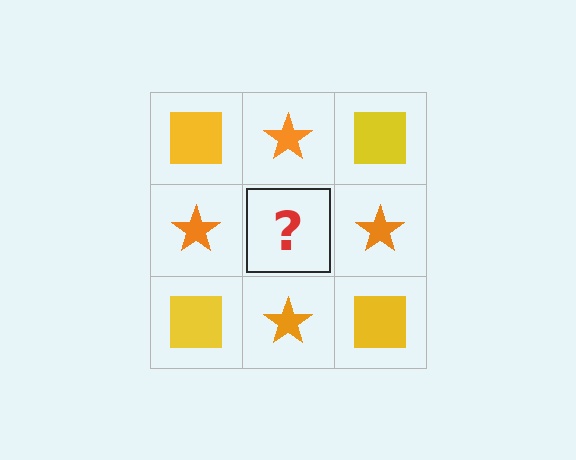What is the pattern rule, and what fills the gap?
The rule is that it alternates yellow square and orange star in a checkerboard pattern. The gap should be filled with a yellow square.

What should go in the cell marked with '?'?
The missing cell should contain a yellow square.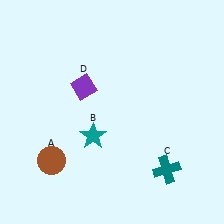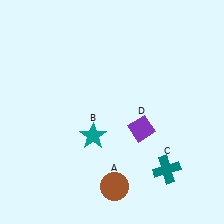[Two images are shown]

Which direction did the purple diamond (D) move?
The purple diamond (D) moved right.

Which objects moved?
The objects that moved are: the brown circle (A), the purple diamond (D).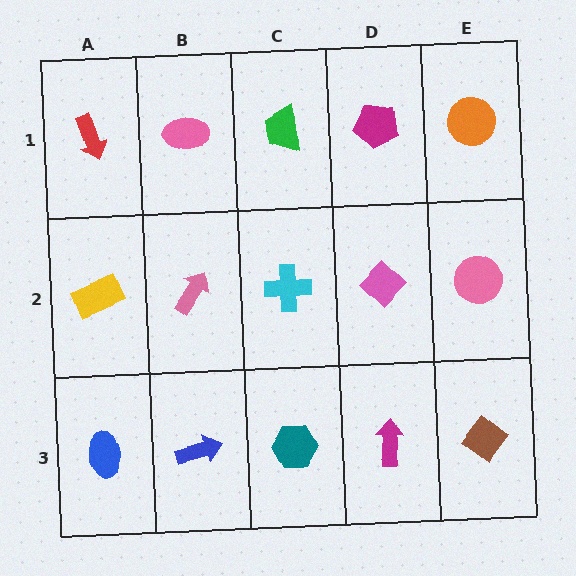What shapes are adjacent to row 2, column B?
A pink ellipse (row 1, column B), a blue arrow (row 3, column B), a yellow rectangle (row 2, column A), a cyan cross (row 2, column C).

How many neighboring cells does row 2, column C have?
4.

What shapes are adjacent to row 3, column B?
A pink arrow (row 2, column B), a blue ellipse (row 3, column A), a teal hexagon (row 3, column C).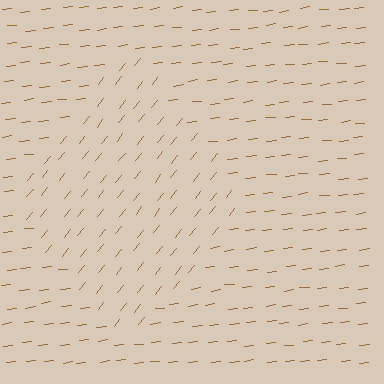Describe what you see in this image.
The image is filled with small brown line segments. A diamond region in the image has lines oriented differently from the surrounding lines, creating a visible texture boundary.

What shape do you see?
I see a diamond.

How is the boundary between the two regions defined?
The boundary is defined purely by a change in line orientation (approximately 45 degrees difference). All lines are the same color and thickness.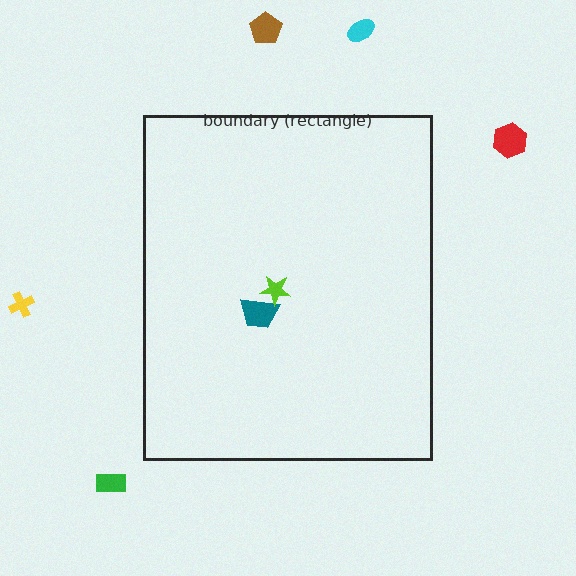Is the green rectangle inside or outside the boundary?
Outside.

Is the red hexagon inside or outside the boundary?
Outside.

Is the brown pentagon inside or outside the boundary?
Outside.